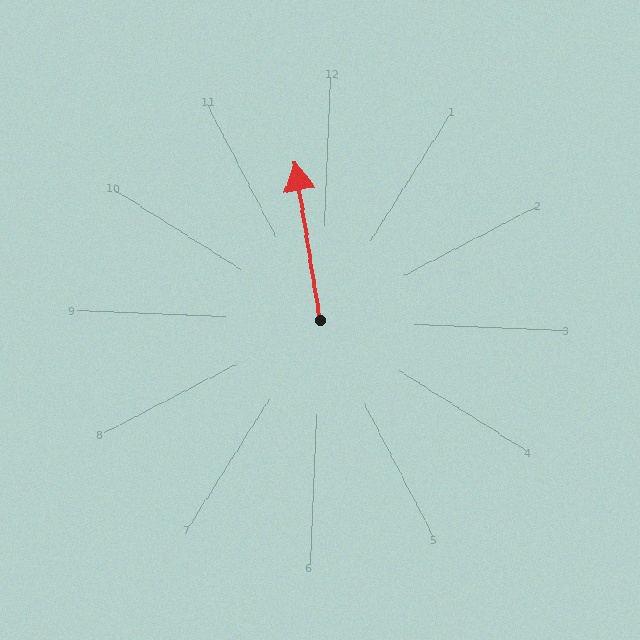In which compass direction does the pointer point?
North.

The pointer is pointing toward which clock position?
Roughly 12 o'clock.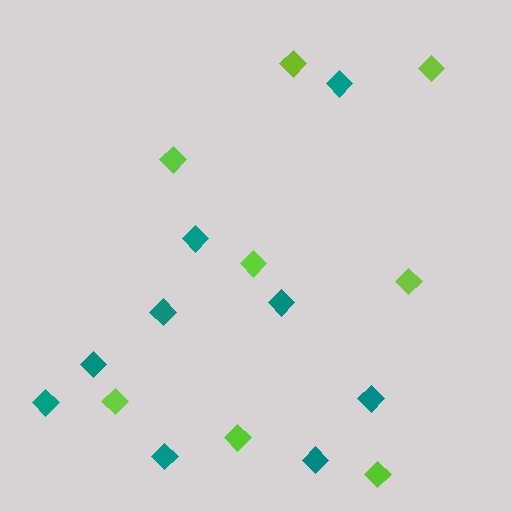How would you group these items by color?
There are 2 groups: one group of teal diamonds (9) and one group of lime diamonds (8).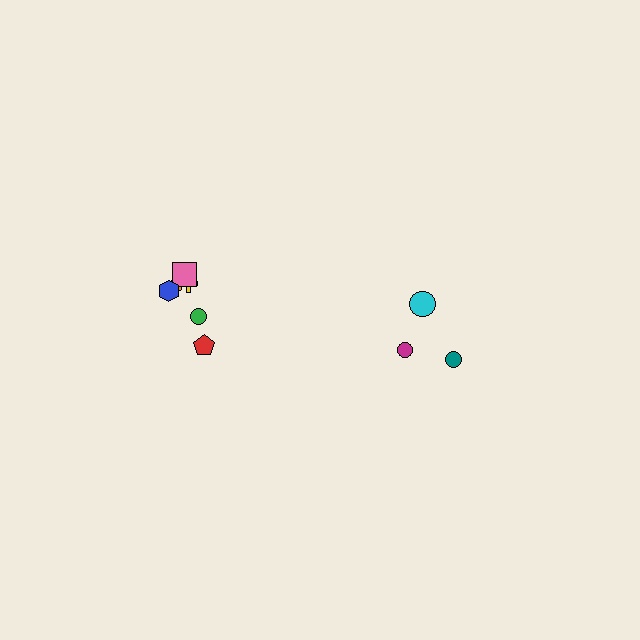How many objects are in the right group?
There are 3 objects.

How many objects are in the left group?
There are 6 objects.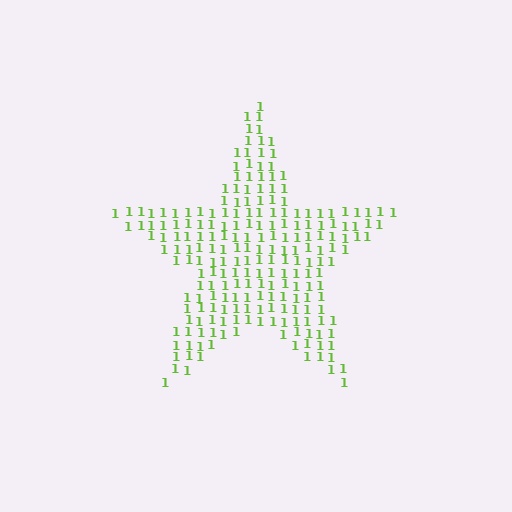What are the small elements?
The small elements are digit 1's.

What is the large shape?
The large shape is a star.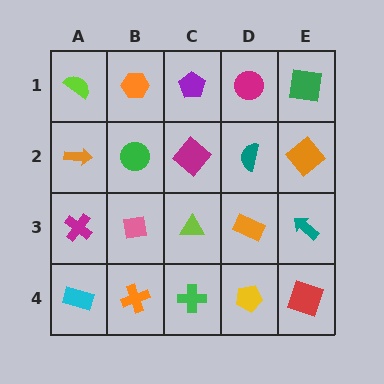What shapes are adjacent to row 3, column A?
An orange arrow (row 2, column A), a cyan rectangle (row 4, column A), a pink square (row 3, column B).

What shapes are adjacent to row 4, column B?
A pink square (row 3, column B), a cyan rectangle (row 4, column A), a green cross (row 4, column C).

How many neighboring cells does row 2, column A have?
3.